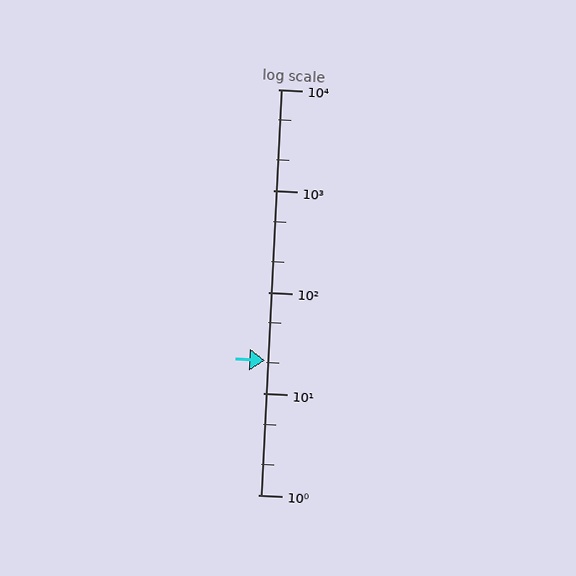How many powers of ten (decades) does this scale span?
The scale spans 4 decades, from 1 to 10000.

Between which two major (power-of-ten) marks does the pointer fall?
The pointer is between 10 and 100.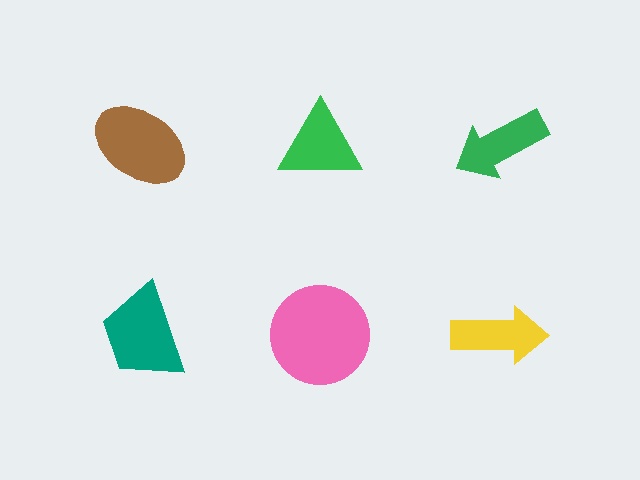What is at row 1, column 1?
A brown ellipse.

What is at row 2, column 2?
A pink circle.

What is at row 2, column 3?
A yellow arrow.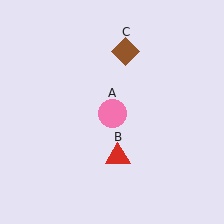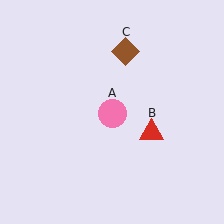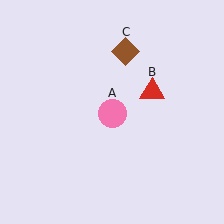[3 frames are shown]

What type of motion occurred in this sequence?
The red triangle (object B) rotated counterclockwise around the center of the scene.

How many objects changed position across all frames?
1 object changed position: red triangle (object B).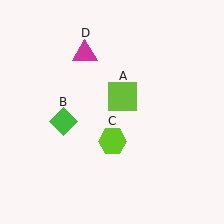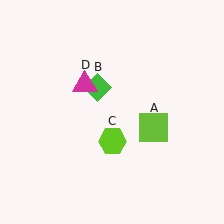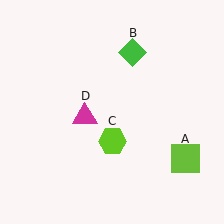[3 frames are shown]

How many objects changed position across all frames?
3 objects changed position: lime square (object A), green diamond (object B), magenta triangle (object D).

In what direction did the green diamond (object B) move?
The green diamond (object B) moved up and to the right.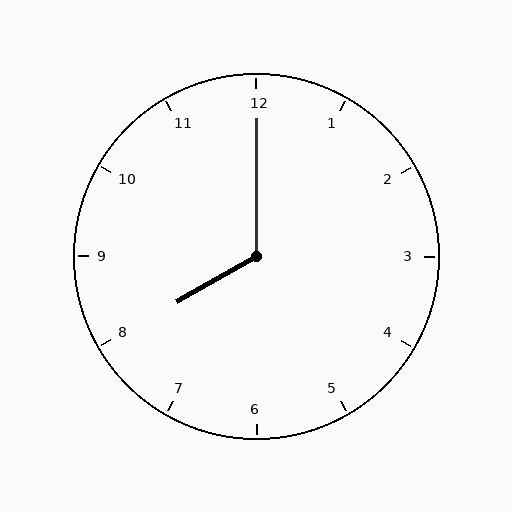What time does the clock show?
8:00.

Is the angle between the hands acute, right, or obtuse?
It is obtuse.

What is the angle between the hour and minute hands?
Approximately 120 degrees.